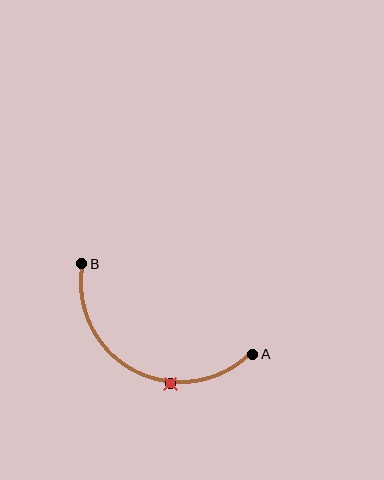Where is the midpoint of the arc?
The arc midpoint is the point on the curve farthest from the straight line joining A and B. It sits below that line.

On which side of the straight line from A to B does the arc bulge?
The arc bulges below the straight line connecting A and B.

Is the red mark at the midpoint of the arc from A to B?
No. The red mark lies on the arc but is closer to endpoint A. The arc midpoint would be at the point on the curve equidistant along the arc from both A and B.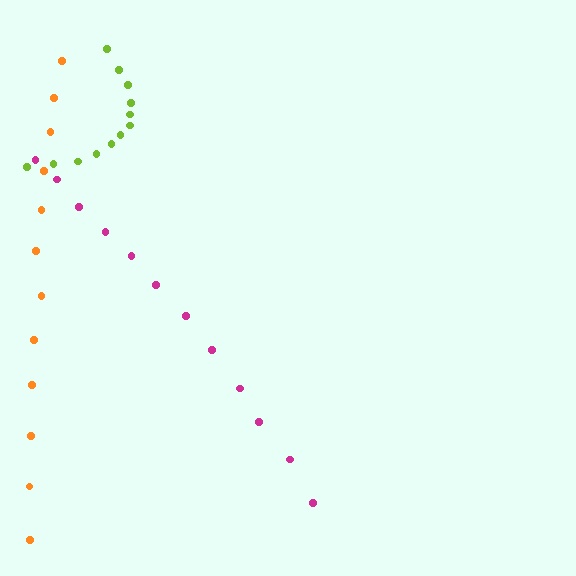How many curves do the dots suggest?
There are 3 distinct paths.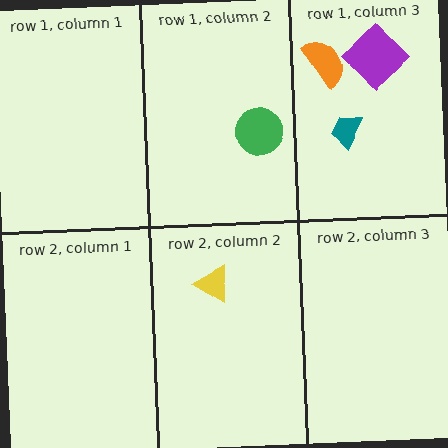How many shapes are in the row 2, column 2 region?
1.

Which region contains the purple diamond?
The row 1, column 3 region.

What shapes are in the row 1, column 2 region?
The green circle.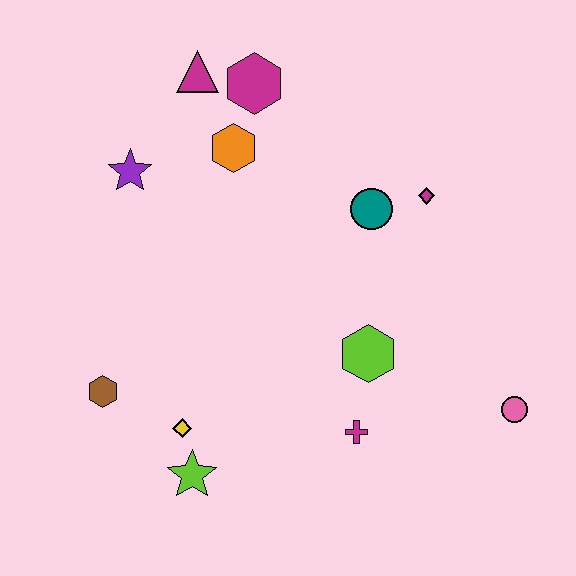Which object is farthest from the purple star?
The pink circle is farthest from the purple star.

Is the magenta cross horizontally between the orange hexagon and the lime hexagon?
Yes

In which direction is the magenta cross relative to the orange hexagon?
The magenta cross is below the orange hexagon.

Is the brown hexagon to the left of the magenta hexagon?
Yes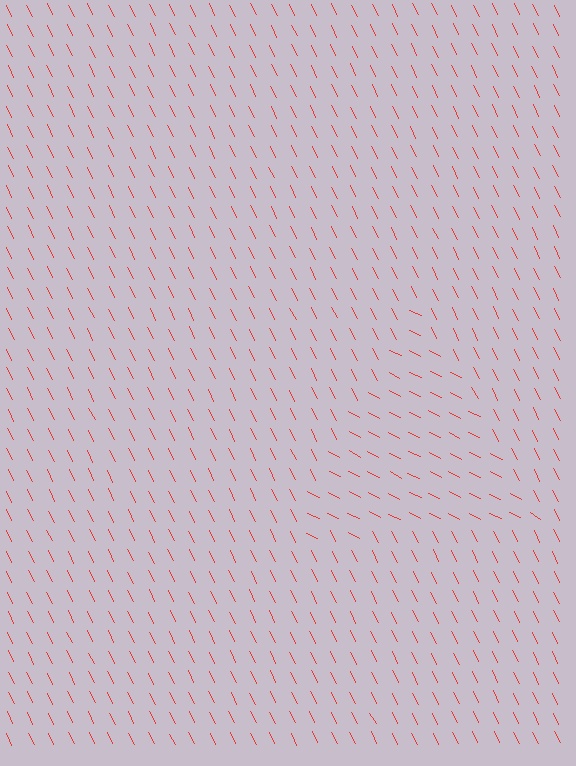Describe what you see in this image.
The image is filled with small red line segments. A triangle region in the image has lines oriented differently from the surrounding lines, creating a visible texture boundary.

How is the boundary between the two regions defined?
The boundary is defined purely by a change in line orientation (approximately 37 degrees difference). All lines are the same color and thickness.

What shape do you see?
I see a triangle.